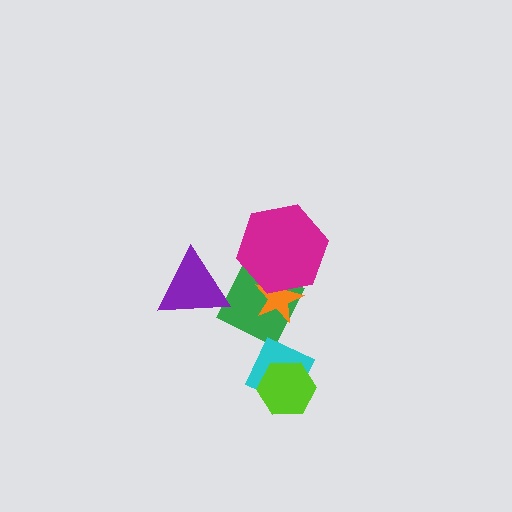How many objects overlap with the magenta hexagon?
2 objects overlap with the magenta hexagon.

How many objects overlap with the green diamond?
4 objects overlap with the green diamond.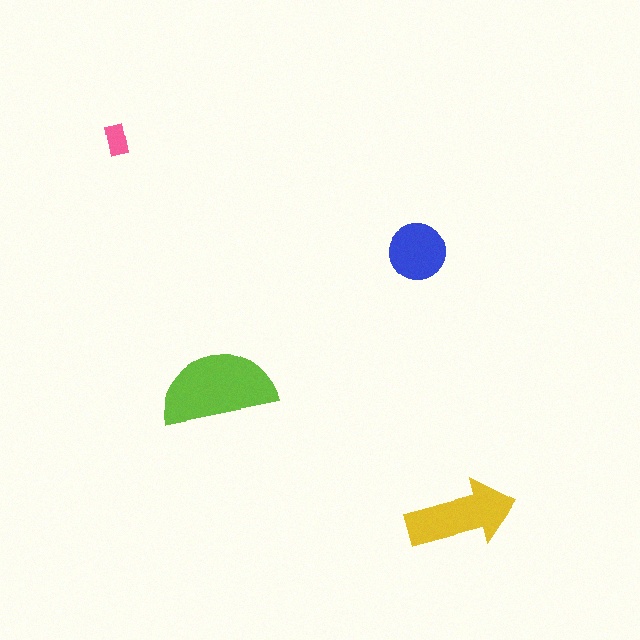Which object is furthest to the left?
The pink rectangle is leftmost.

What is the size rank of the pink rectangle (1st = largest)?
4th.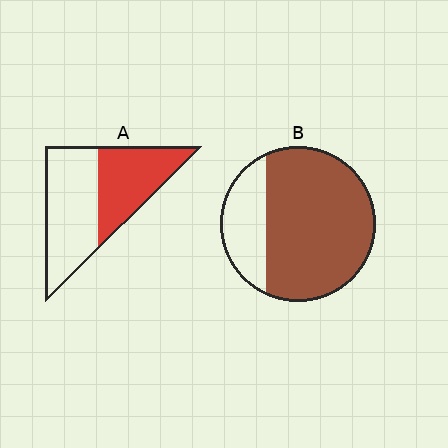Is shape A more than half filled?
No.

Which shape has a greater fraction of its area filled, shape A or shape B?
Shape B.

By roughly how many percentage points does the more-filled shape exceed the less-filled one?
By roughly 30 percentage points (B over A).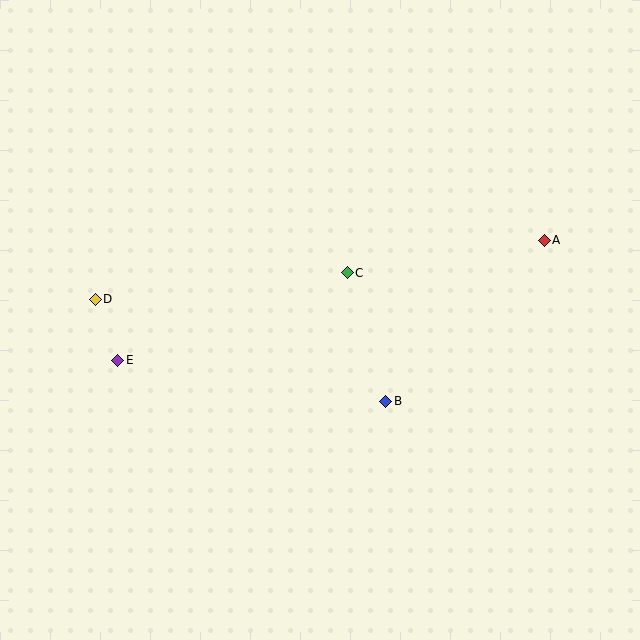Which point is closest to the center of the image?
Point C at (347, 273) is closest to the center.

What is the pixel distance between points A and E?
The distance between A and E is 443 pixels.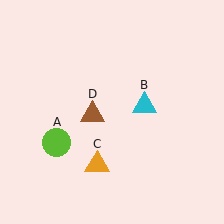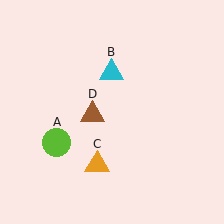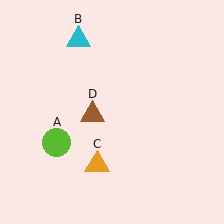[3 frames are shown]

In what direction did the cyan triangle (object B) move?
The cyan triangle (object B) moved up and to the left.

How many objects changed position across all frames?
1 object changed position: cyan triangle (object B).